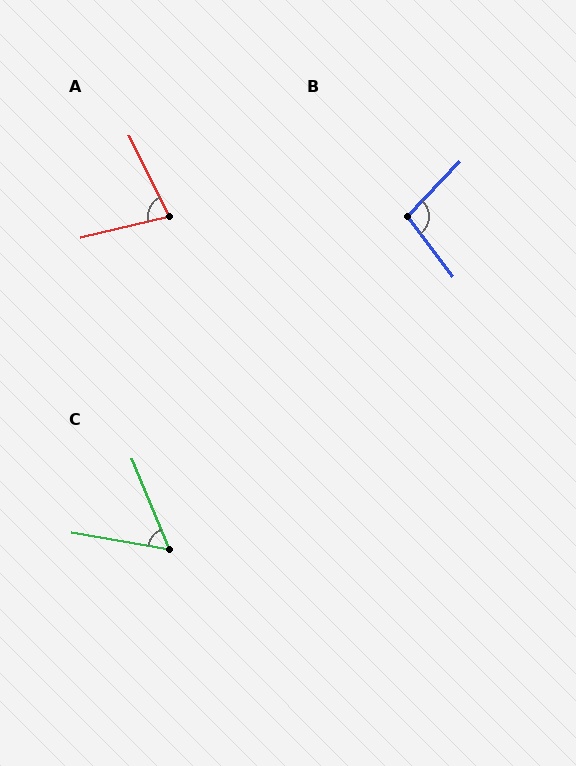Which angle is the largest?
B, at approximately 99 degrees.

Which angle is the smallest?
C, at approximately 58 degrees.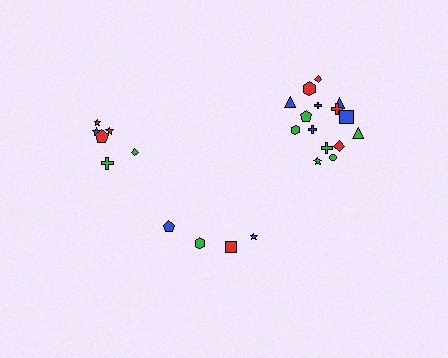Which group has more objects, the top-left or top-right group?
The top-right group.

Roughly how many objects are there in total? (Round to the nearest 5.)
Roughly 25 objects in total.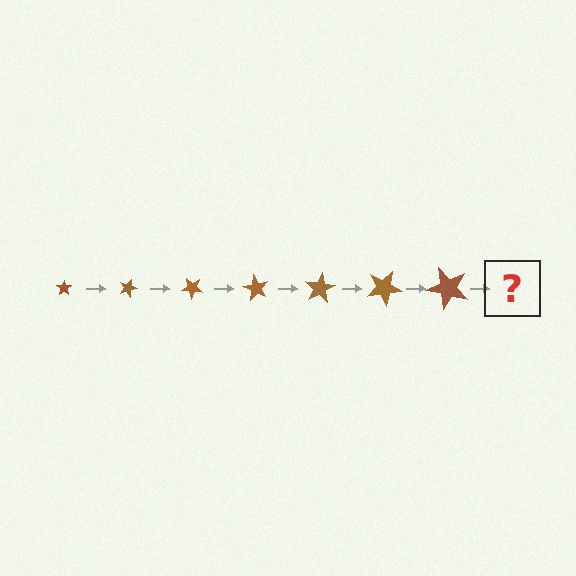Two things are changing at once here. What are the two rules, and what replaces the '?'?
The two rules are that the star grows larger each step and it rotates 20 degrees each step. The '?' should be a star, larger than the previous one and rotated 140 degrees from the start.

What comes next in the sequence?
The next element should be a star, larger than the previous one and rotated 140 degrees from the start.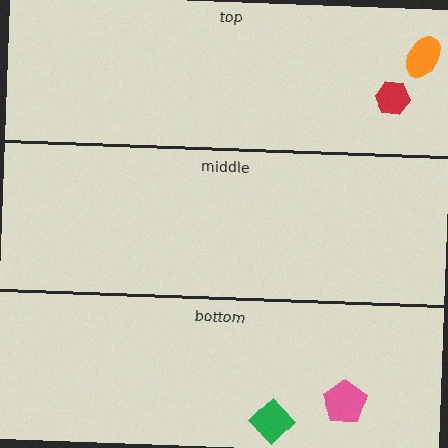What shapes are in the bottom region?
The green diamond, the pink pentagon.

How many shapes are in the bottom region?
2.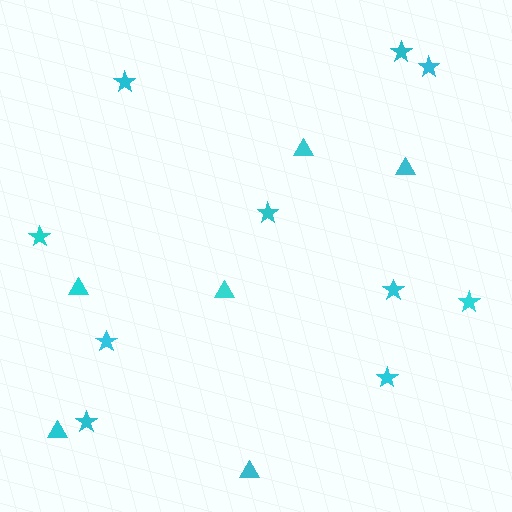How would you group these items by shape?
There are 2 groups: one group of stars (10) and one group of triangles (6).